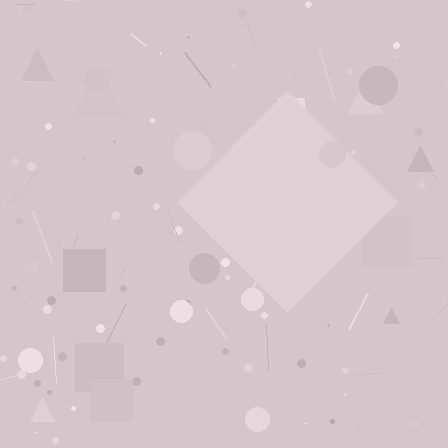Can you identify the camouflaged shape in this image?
The camouflaged shape is a diamond.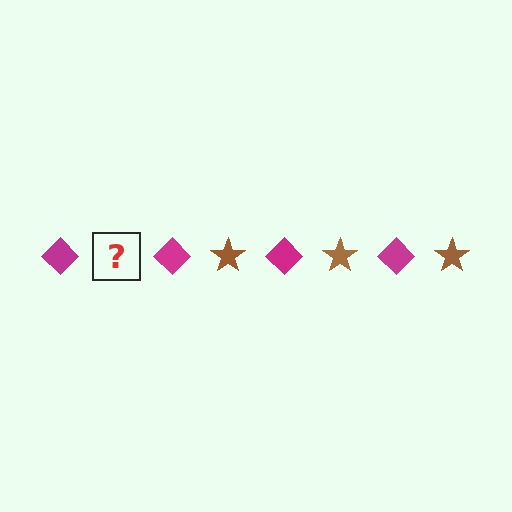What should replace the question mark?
The question mark should be replaced with a brown star.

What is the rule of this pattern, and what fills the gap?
The rule is that the pattern alternates between magenta diamond and brown star. The gap should be filled with a brown star.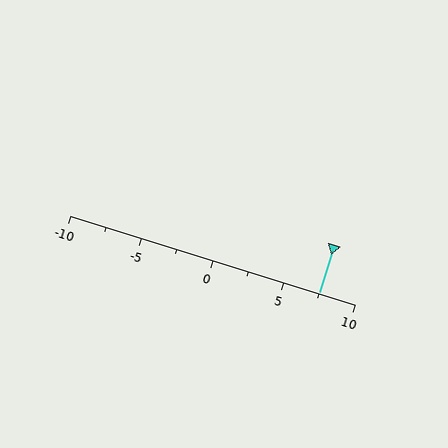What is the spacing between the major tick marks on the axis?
The major ticks are spaced 5 apart.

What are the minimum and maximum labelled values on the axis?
The axis runs from -10 to 10.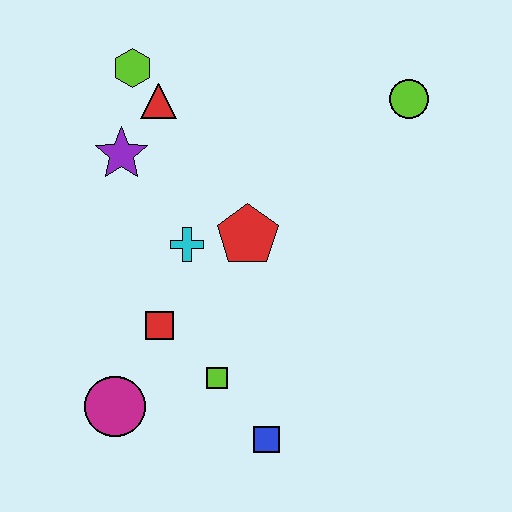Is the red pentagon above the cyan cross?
Yes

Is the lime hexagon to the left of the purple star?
No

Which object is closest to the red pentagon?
The cyan cross is closest to the red pentagon.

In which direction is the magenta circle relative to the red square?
The magenta circle is below the red square.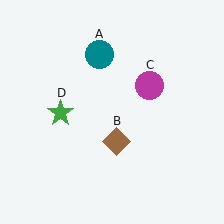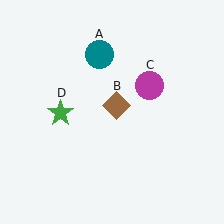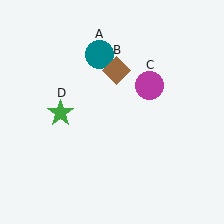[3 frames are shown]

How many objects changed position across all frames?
1 object changed position: brown diamond (object B).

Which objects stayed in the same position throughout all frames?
Teal circle (object A) and magenta circle (object C) and green star (object D) remained stationary.